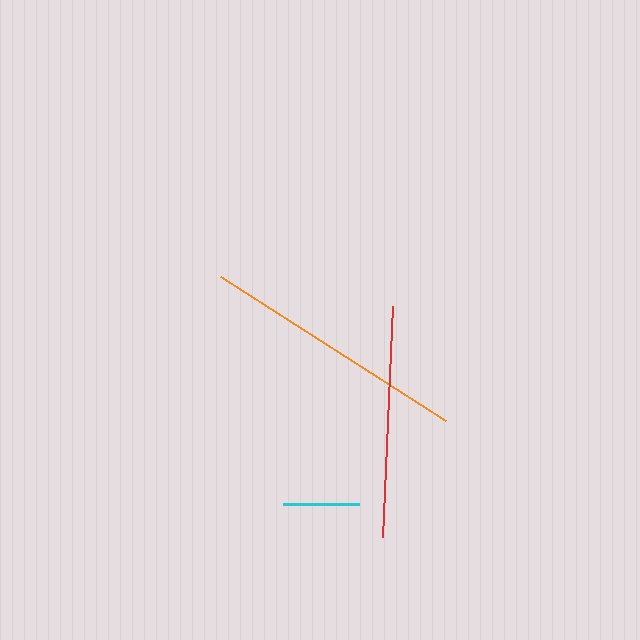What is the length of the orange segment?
The orange segment is approximately 268 pixels long.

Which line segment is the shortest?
The cyan line is the shortest at approximately 76 pixels.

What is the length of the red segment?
The red segment is approximately 231 pixels long.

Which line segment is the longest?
The orange line is the longest at approximately 268 pixels.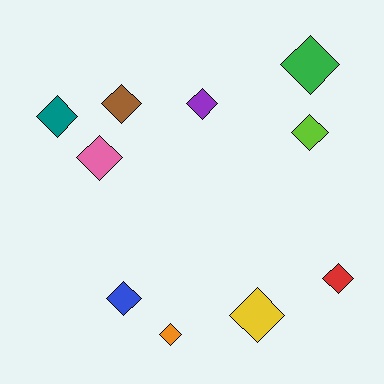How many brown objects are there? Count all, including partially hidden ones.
There is 1 brown object.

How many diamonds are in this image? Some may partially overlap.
There are 10 diamonds.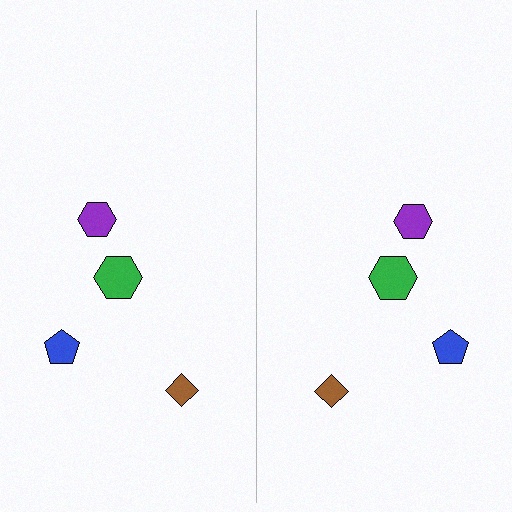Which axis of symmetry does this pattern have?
The pattern has a vertical axis of symmetry running through the center of the image.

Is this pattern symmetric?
Yes, this pattern has bilateral (reflection) symmetry.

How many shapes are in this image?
There are 8 shapes in this image.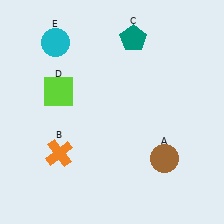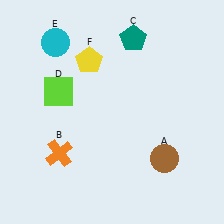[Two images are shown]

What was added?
A yellow pentagon (F) was added in Image 2.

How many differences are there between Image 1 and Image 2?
There is 1 difference between the two images.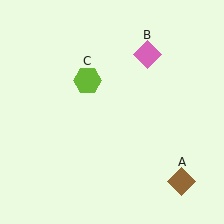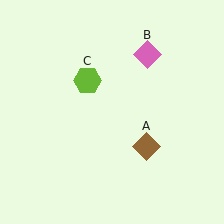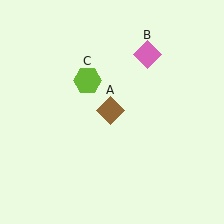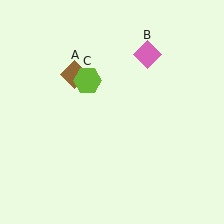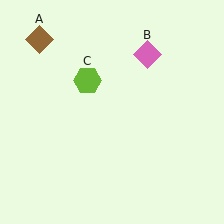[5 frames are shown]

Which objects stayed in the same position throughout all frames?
Pink diamond (object B) and lime hexagon (object C) remained stationary.